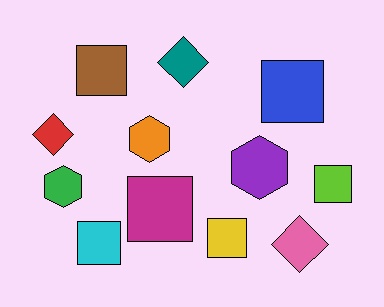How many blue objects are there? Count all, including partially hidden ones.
There is 1 blue object.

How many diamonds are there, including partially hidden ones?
There are 3 diamonds.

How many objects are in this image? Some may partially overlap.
There are 12 objects.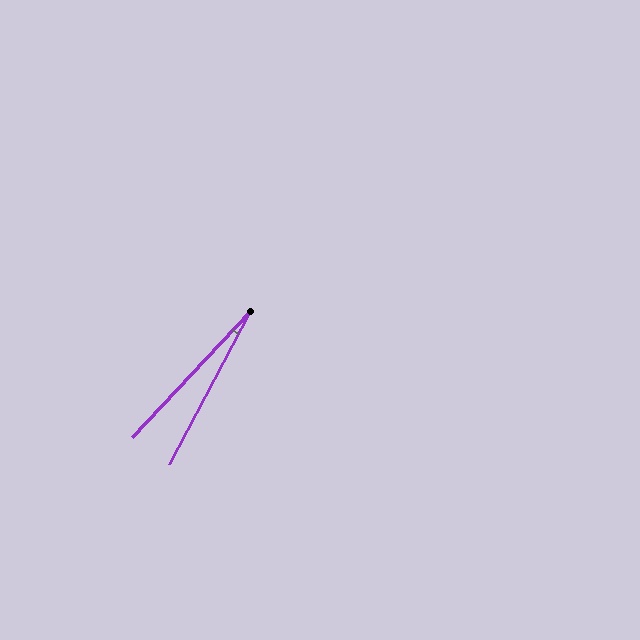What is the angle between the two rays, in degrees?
Approximately 15 degrees.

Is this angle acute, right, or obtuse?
It is acute.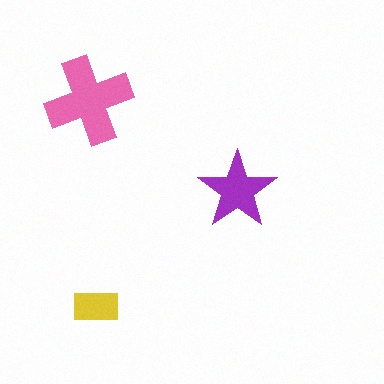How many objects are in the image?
There are 3 objects in the image.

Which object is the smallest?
The yellow rectangle.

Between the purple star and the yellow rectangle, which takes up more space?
The purple star.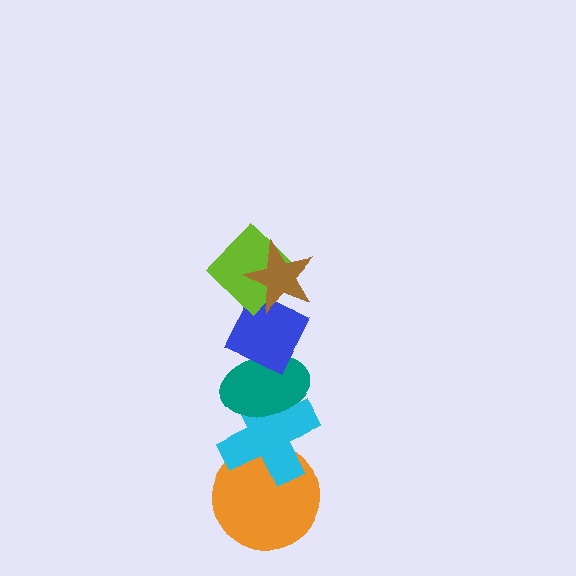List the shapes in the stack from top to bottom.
From top to bottom: the brown star, the lime diamond, the blue diamond, the teal ellipse, the cyan cross, the orange circle.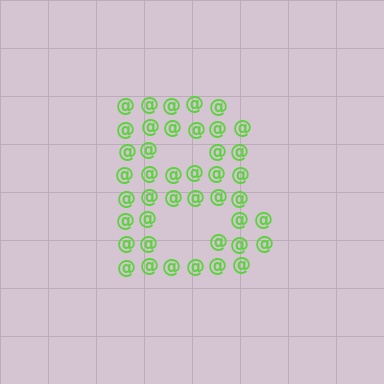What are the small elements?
The small elements are at signs.